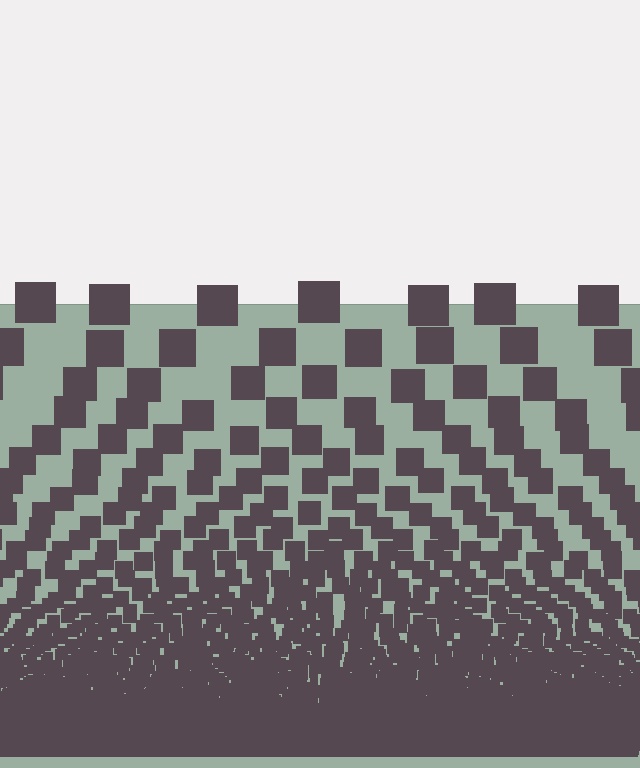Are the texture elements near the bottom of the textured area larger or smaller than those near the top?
Smaller. The gradient is inverted — elements near the bottom are smaller and denser.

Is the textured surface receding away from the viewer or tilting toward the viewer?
The surface appears to tilt toward the viewer. Texture elements get larger and sparser toward the top.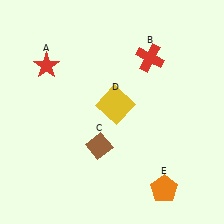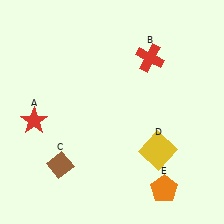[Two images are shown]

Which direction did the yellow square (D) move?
The yellow square (D) moved down.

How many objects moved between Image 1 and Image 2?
3 objects moved between the two images.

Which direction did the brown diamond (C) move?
The brown diamond (C) moved left.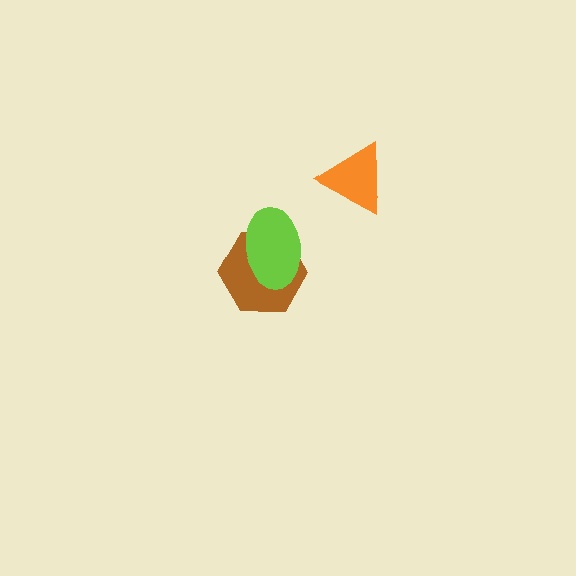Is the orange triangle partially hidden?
No, no other shape covers it.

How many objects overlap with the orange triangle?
0 objects overlap with the orange triangle.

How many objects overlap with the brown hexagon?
1 object overlaps with the brown hexagon.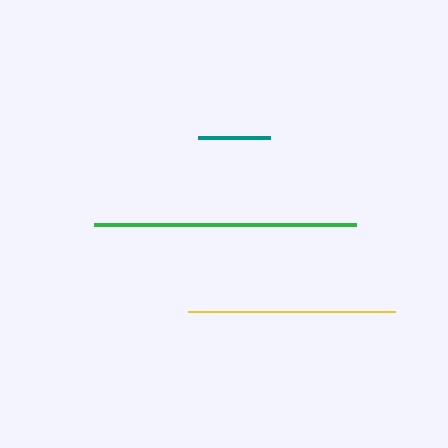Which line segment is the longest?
The green line is the longest at approximately 262 pixels.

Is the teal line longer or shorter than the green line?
The green line is longer than the teal line.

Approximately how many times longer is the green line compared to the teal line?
The green line is approximately 3.7 times the length of the teal line.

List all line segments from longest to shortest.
From longest to shortest: green, yellow, teal.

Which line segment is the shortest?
The teal line is the shortest at approximately 72 pixels.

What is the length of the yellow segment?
The yellow segment is approximately 207 pixels long.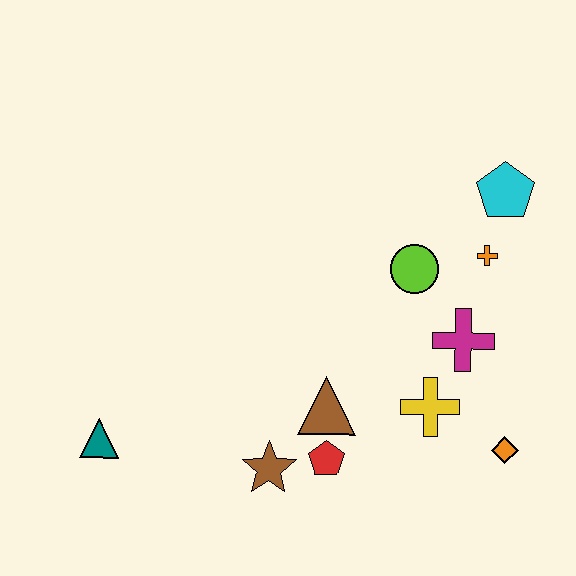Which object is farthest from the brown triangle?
The cyan pentagon is farthest from the brown triangle.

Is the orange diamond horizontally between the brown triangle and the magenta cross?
No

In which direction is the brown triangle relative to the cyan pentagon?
The brown triangle is below the cyan pentagon.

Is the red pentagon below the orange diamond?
Yes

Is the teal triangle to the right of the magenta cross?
No